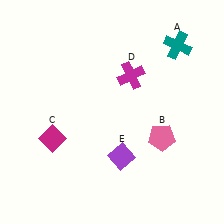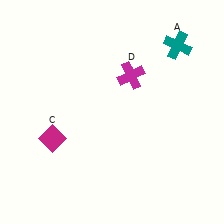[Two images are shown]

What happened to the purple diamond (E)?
The purple diamond (E) was removed in Image 2. It was in the bottom-right area of Image 1.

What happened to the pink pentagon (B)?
The pink pentagon (B) was removed in Image 2. It was in the bottom-right area of Image 1.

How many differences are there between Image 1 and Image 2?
There are 2 differences between the two images.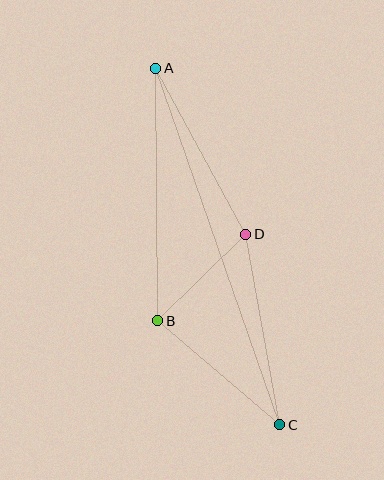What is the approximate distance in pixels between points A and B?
The distance between A and B is approximately 253 pixels.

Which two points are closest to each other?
Points B and D are closest to each other.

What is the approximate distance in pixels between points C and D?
The distance between C and D is approximately 193 pixels.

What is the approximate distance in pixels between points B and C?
The distance between B and C is approximately 160 pixels.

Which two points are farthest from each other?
Points A and C are farthest from each other.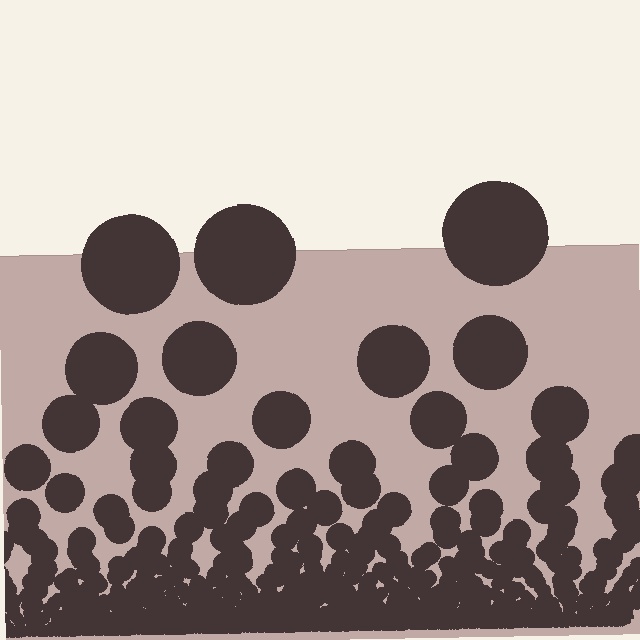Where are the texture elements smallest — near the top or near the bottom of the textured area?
Near the bottom.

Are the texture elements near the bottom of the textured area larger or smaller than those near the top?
Smaller. The gradient is inverted — elements near the bottom are smaller and denser.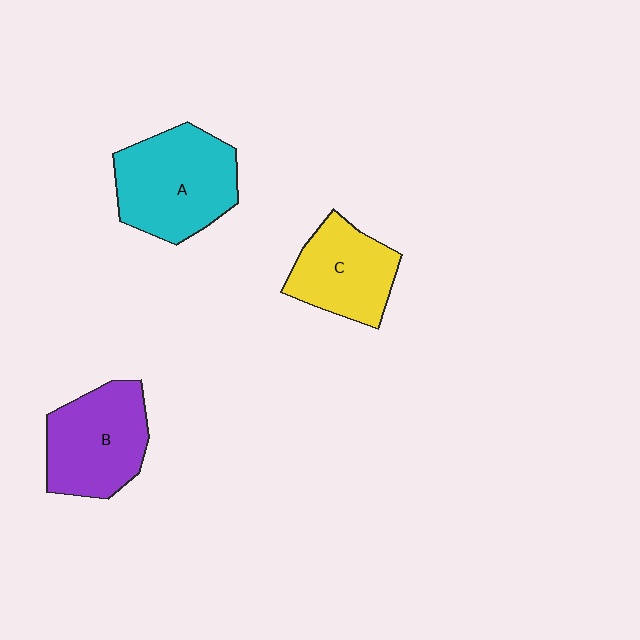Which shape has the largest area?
Shape A (cyan).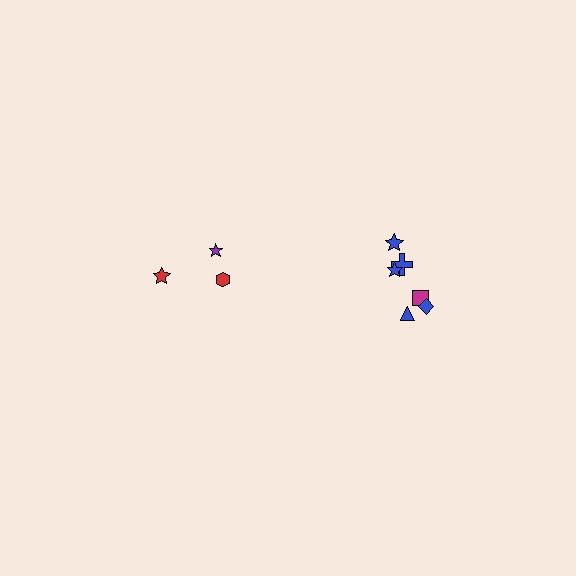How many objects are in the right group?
There are 6 objects.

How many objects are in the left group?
There are 3 objects.